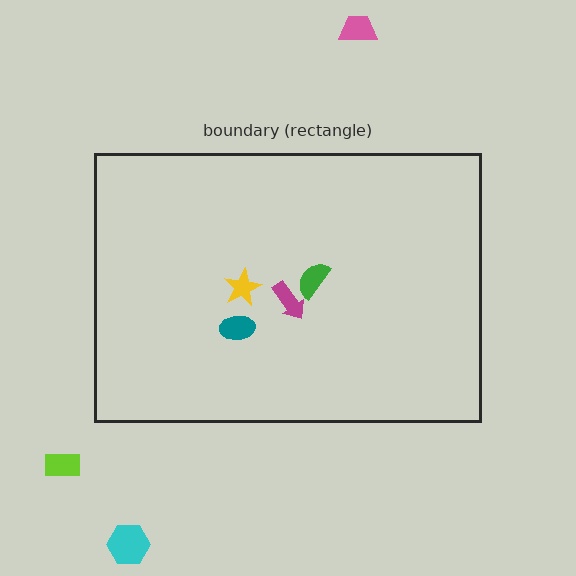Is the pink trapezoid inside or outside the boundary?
Outside.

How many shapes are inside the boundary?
4 inside, 3 outside.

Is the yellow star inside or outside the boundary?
Inside.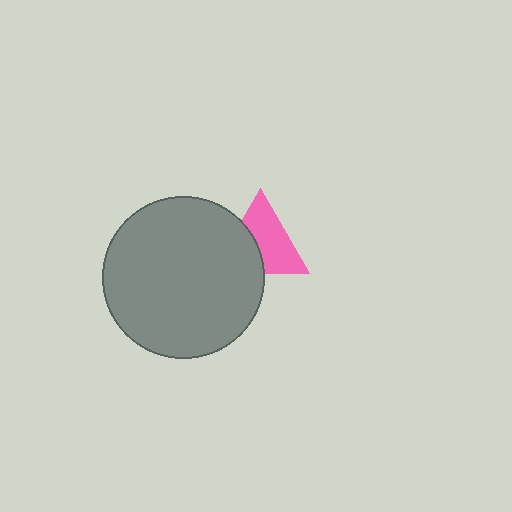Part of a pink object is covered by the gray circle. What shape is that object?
It is a triangle.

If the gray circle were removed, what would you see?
You would see the complete pink triangle.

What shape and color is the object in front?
The object in front is a gray circle.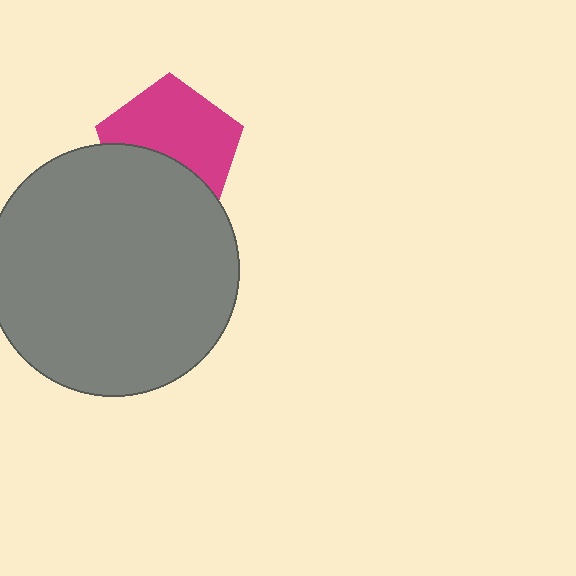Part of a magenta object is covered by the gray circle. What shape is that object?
It is a pentagon.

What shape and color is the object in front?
The object in front is a gray circle.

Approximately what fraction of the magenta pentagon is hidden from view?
Roughly 40% of the magenta pentagon is hidden behind the gray circle.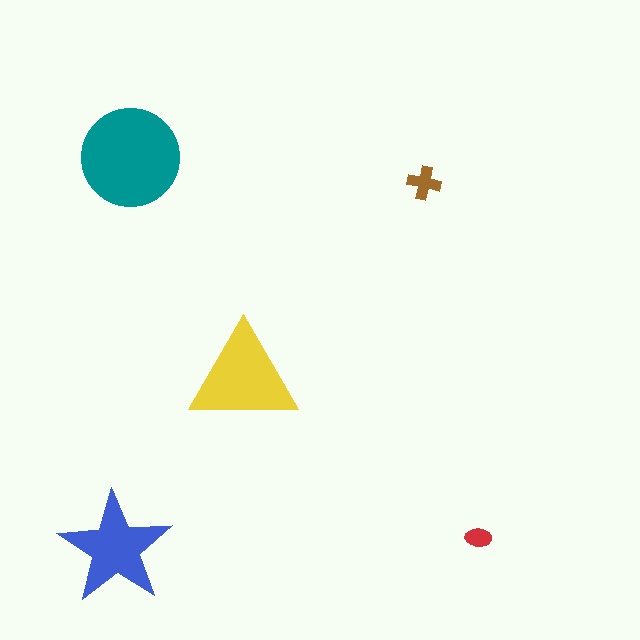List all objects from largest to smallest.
The teal circle, the yellow triangle, the blue star, the brown cross, the red ellipse.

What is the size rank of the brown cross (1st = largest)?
4th.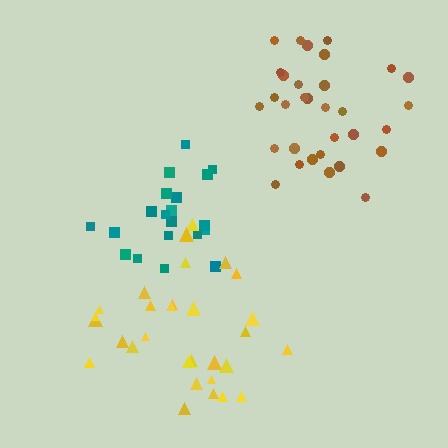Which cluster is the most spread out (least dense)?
Yellow.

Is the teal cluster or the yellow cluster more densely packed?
Teal.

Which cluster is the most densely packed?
Teal.